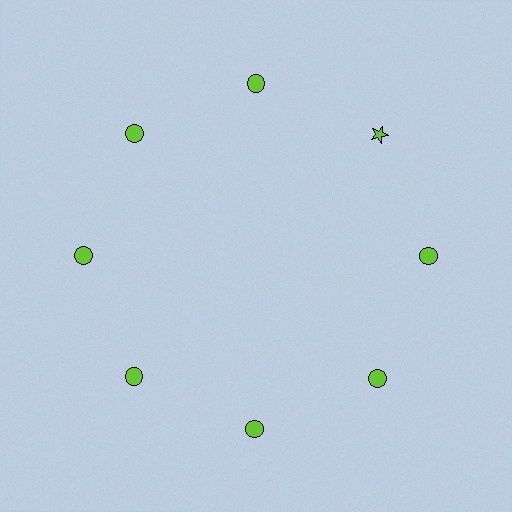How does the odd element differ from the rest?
It has a different shape: star instead of circle.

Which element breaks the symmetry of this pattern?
The lime star at roughly the 2 o'clock position breaks the symmetry. All other shapes are lime circles.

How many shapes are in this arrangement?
There are 8 shapes arranged in a ring pattern.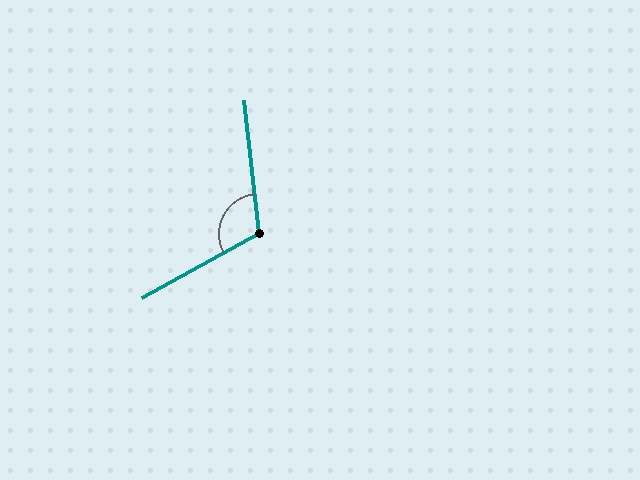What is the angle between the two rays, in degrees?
Approximately 112 degrees.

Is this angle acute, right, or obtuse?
It is obtuse.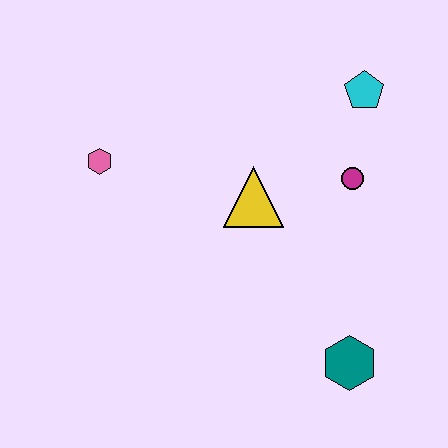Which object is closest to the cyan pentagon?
The magenta circle is closest to the cyan pentagon.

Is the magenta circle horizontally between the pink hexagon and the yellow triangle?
No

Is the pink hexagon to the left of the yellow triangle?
Yes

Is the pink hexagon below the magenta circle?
No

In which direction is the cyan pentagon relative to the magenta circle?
The cyan pentagon is above the magenta circle.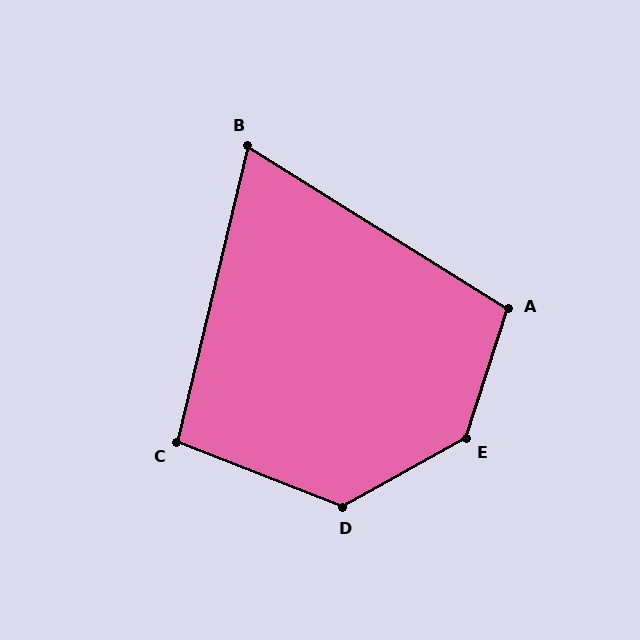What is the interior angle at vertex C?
Approximately 98 degrees (obtuse).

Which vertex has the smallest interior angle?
B, at approximately 71 degrees.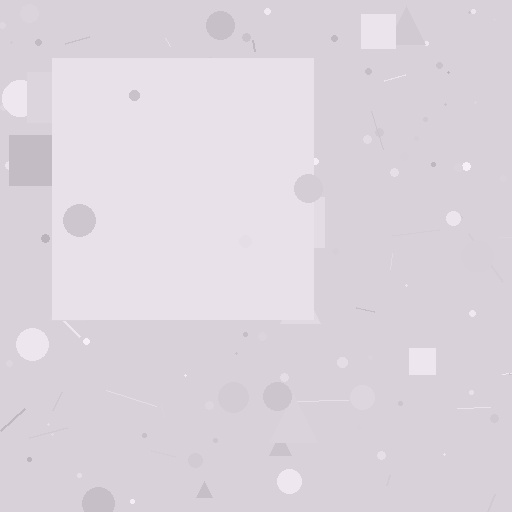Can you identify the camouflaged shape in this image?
The camouflaged shape is a square.